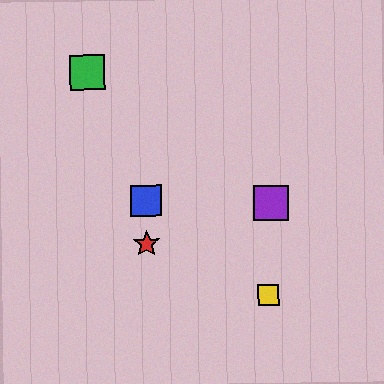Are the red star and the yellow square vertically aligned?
No, the red star is at x≈146 and the yellow square is at x≈269.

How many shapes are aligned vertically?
2 shapes (the red star, the blue square) are aligned vertically.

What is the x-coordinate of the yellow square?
The yellow square is at x≈269.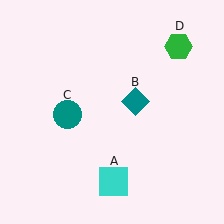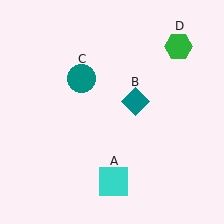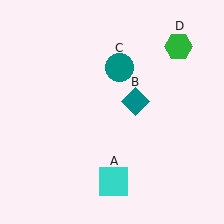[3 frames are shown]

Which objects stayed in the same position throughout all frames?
Cyan square (object A) and teal diamond (object B) and green hexagon (object D) remained stationary.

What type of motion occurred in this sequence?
The teal circle (object C) rotated clockwise around the center of the scene.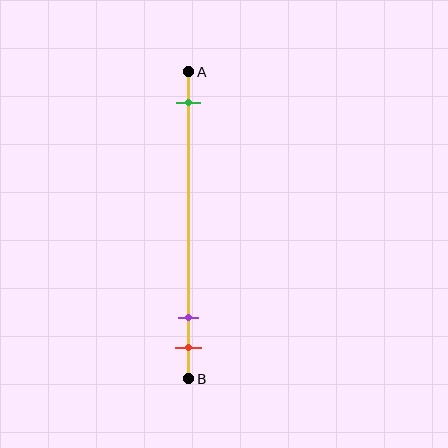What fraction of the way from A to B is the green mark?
The green mark is approximately 10% (0.1) of the way from A to B.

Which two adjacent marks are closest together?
The purple and red marks are the closest adjacent pair.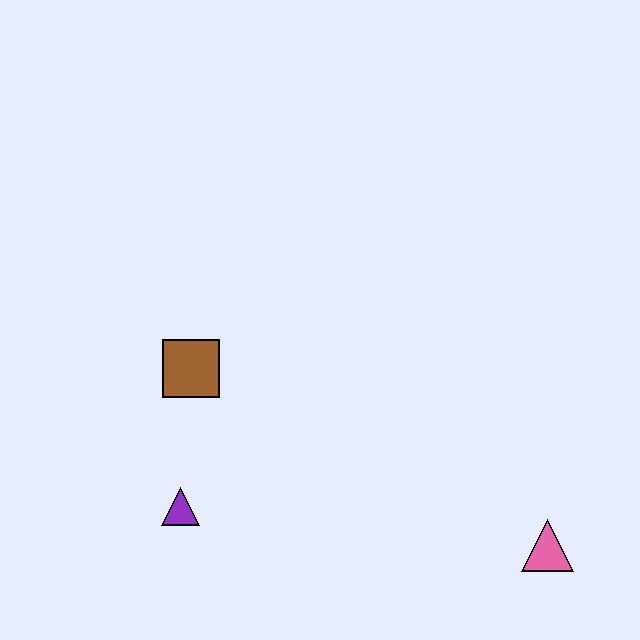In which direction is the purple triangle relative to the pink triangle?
The purple triangle is to the left of the pink triangle.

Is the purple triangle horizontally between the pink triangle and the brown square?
No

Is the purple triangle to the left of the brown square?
Yes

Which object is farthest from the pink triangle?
The brown square is farthest from the pink triangle.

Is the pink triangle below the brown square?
Yes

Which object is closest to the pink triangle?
The purple triangle is closest to the pink triangle.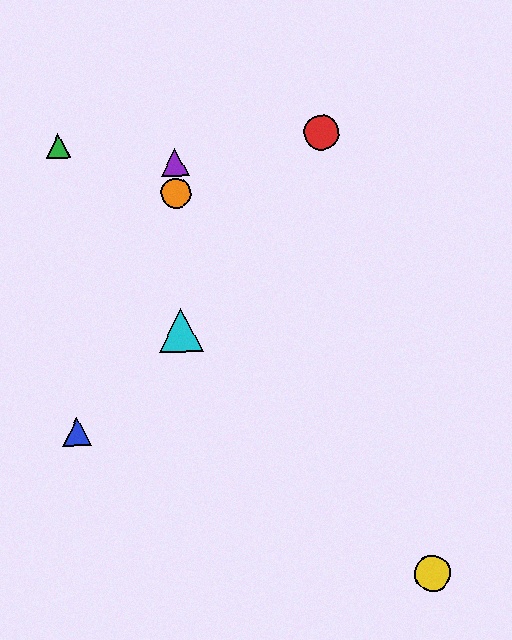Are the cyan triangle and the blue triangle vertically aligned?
No, the cyan triangle is at x≈181 and the blue triangle is at x≈77.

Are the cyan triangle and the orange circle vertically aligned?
Yes, both are at x≈181.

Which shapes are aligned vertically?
The purple triangle, the orange circle, the cyan triangle are aligned vertically.